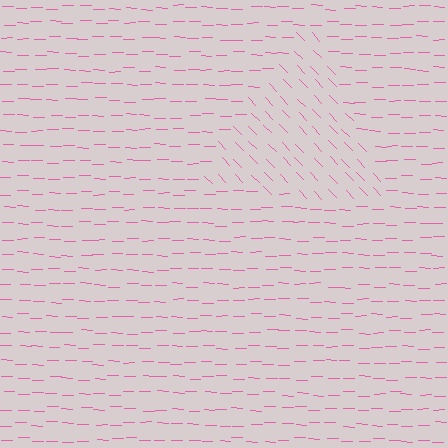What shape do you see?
I see a triangle.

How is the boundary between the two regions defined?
The boundary is defined purely by a change in line orientation (approximately 45 degrees difference). All lines are the same color and thickness.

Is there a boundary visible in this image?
Yes, there is a texture boundary formed by a change in line orientation.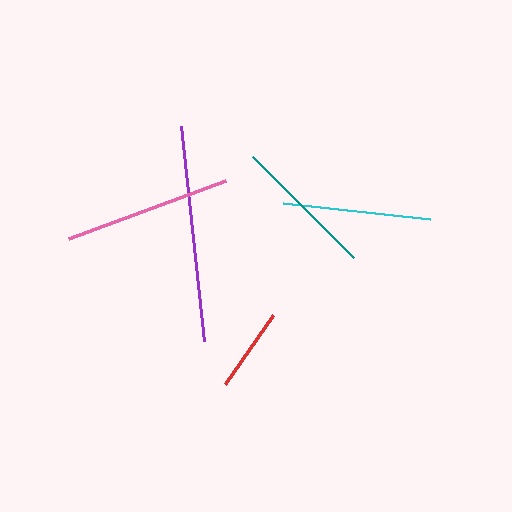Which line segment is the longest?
The purple line is the longest at approximately 217 pixels.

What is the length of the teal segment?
The teal segment is approximately 143 pixels long.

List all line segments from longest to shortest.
From longest to shortest: purple, pink, cyan, teal, red.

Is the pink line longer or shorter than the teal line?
The pink line is longer than the teal line.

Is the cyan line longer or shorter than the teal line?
The cyan line is longer than the teal line.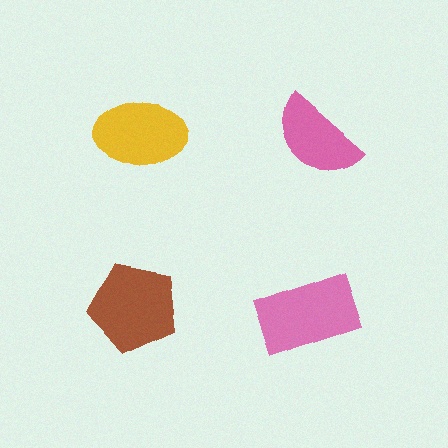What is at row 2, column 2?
A pink rectangle.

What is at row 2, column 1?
A brown pentagon.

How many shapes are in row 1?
2 shapes.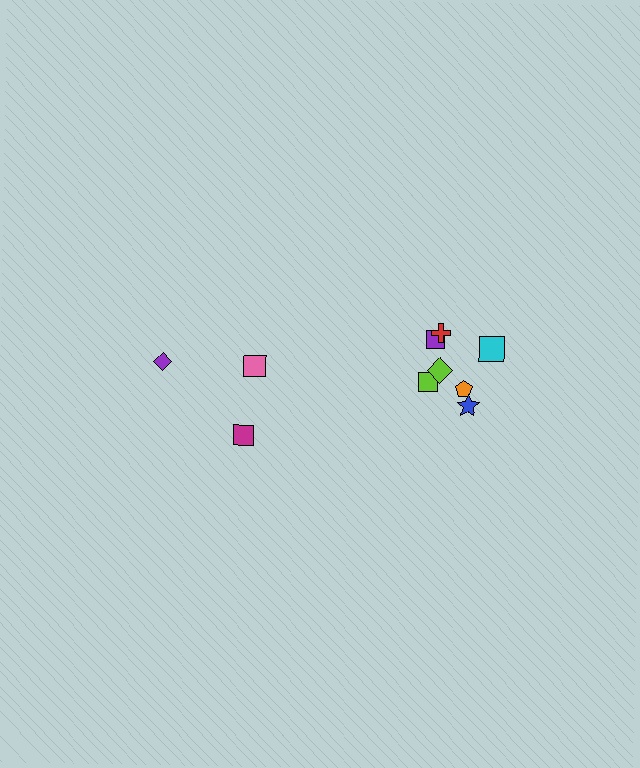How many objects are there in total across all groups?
There are 10 objects.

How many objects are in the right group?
There are 7 objects.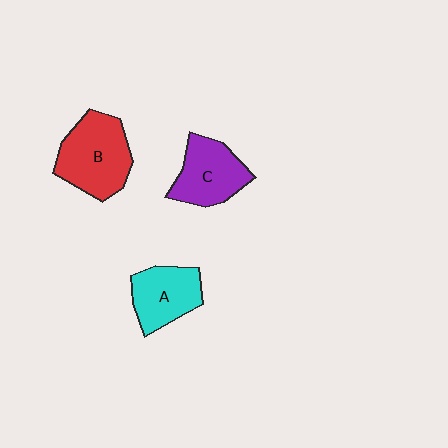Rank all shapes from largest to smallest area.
From largest to smallest: B (red), C (purple), A (cyan).